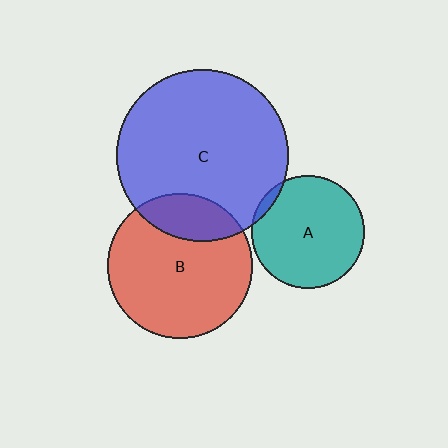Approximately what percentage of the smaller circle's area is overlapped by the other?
Approximately 5%.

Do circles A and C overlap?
Yes.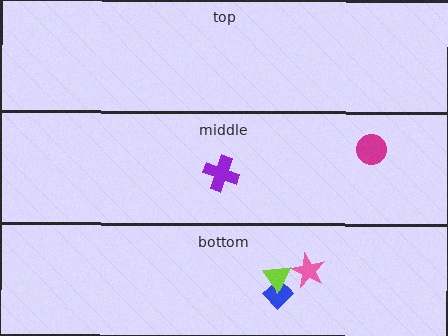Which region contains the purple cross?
The middle region.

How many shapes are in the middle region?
2.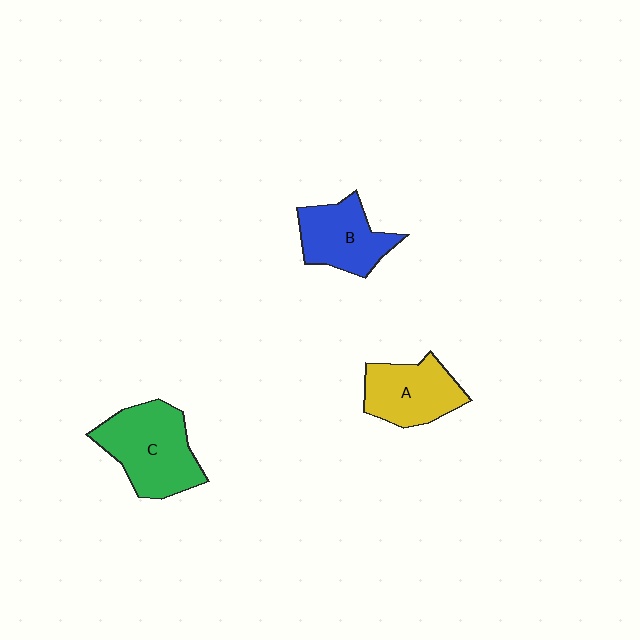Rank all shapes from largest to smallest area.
From largest to smallest: C (green), A (yellow), B (blue).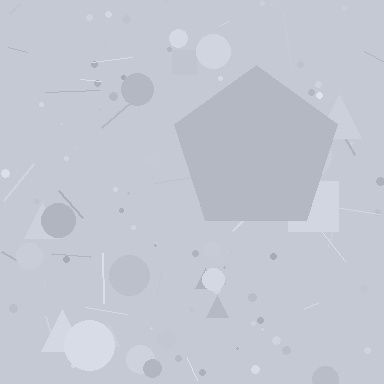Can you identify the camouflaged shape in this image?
The camouflaged shape is a pentagon.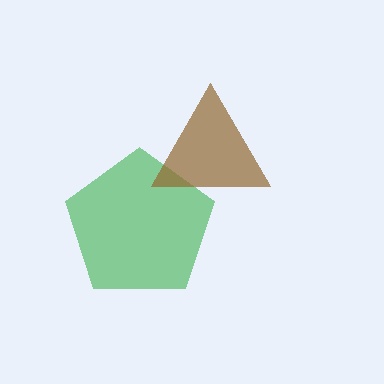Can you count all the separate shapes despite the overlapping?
Yes, there are 2 separate shapes.